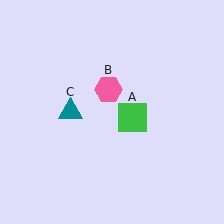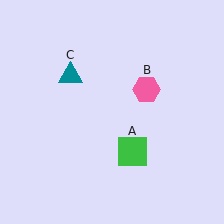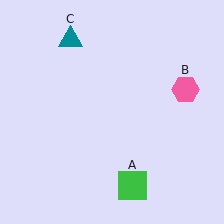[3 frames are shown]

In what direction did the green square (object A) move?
The green square (object A) moved down.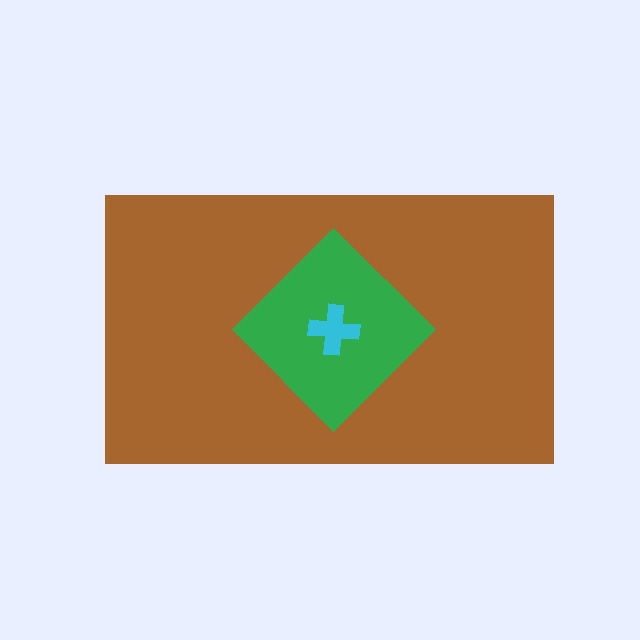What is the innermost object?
The cyan cross.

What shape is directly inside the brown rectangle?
The green diamond.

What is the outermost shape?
The brown rectangle.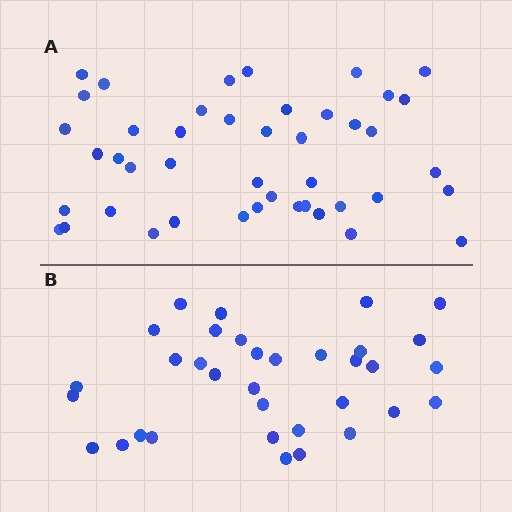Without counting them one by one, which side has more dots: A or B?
Region A (the top region) has more dots.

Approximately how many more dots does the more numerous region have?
Region A has roughly 10 or so more dots than region B.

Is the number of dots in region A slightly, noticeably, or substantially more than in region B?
Region A has noticeably more, but not dramatically so. The ratio is roughly 1.3 to 1.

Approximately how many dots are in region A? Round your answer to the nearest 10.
About 40 dots. (The exact count is 44, which rounds to 40.)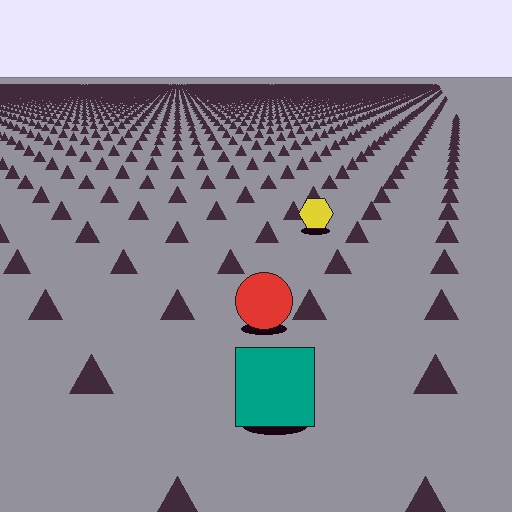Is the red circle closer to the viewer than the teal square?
No. The teal square is closer — you can tell from the texture gradient: the ground texture is coarser near it.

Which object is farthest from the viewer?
The yellow hexagon is farthest from the viewer. It appears smaller and the ground texture around it is denser.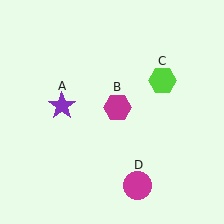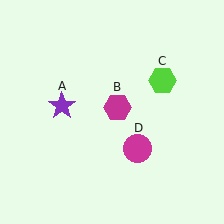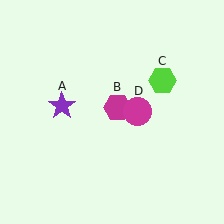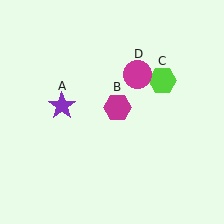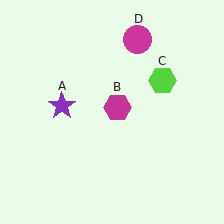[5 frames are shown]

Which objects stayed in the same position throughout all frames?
Purple star (object A) and magenta hexagon (object B) and lime hexagon (object C) remained stationary.